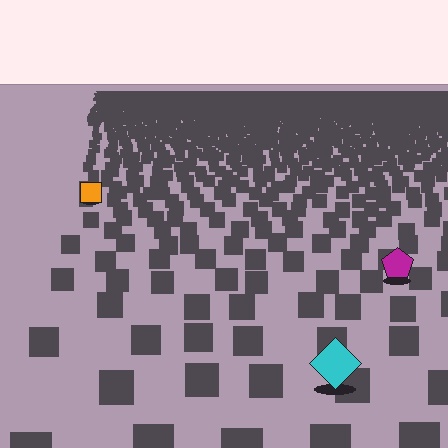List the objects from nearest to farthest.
From nearest to farthest: the cyan diamond, the magenta pentagon, the orange square.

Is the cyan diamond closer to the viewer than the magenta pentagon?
Yes. The cyan diamond is closer — you can tell from the texture gradient: the ground texture is coarser near it.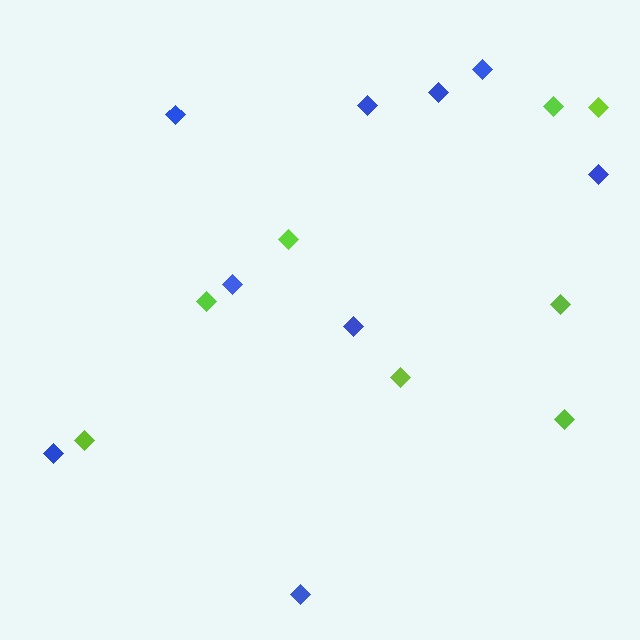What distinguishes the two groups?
There are 2 groups: one group of lime diamonds (8) and one group of blue diamonds (9).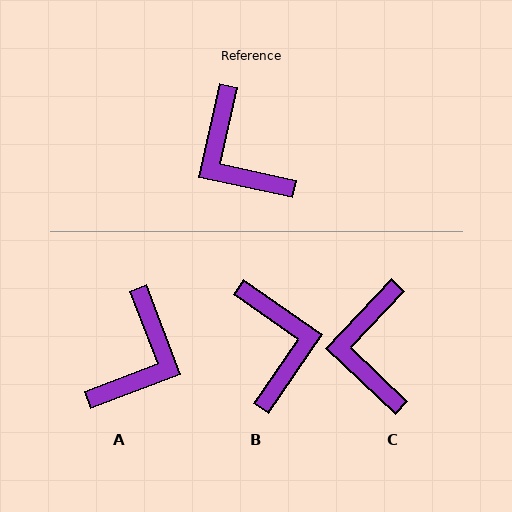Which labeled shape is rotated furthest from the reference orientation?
B, about 158 degrees away.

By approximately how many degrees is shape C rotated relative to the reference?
Approximately 31 degrees clockwise.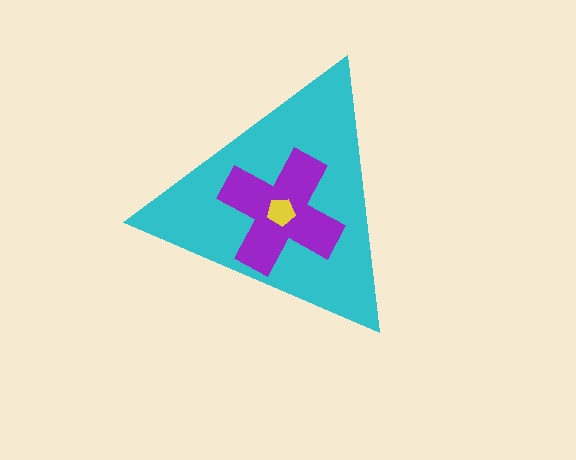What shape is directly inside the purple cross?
The yellow pentagon.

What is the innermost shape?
The yellow pentagon.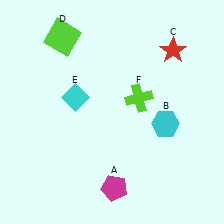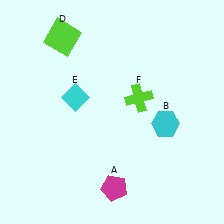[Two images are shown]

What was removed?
The red star (C) was removed in Image 2.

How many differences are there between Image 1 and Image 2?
There is 1 difference between the two images.